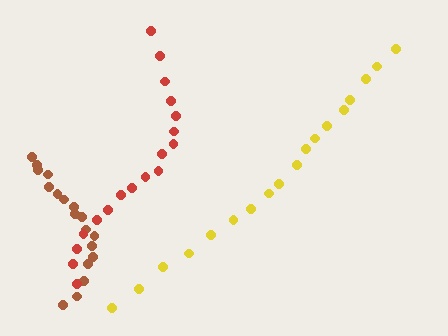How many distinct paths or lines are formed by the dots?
There are 3 distinct paths.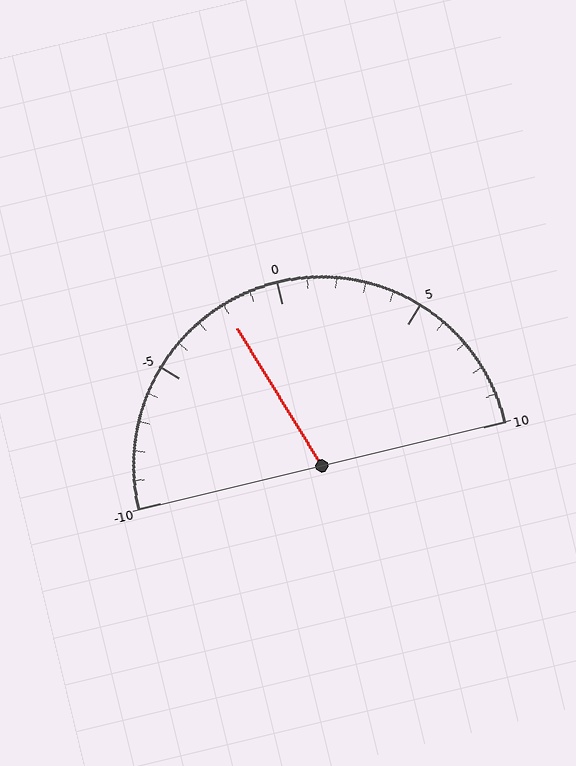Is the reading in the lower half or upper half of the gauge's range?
The reading is in the lower half of the range (-10 to 10).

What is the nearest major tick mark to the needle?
The nearest major tick mark is 0.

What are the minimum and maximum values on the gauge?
The gauge ranges from -10 to 10.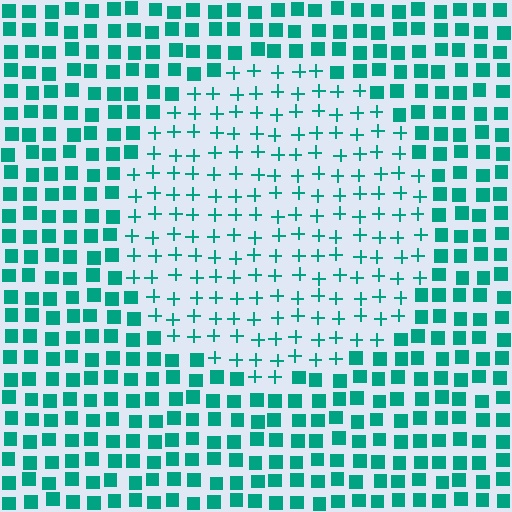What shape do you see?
I see a circle.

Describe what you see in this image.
The image is filled with small teal elements arranged in a uniform grid. A circle-shaped region contains plus signs, while the surrounding area contains squares. The boundary is defined purely by the change in element shape.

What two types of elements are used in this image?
The image uses plus signs inside the circle region and squares outside it.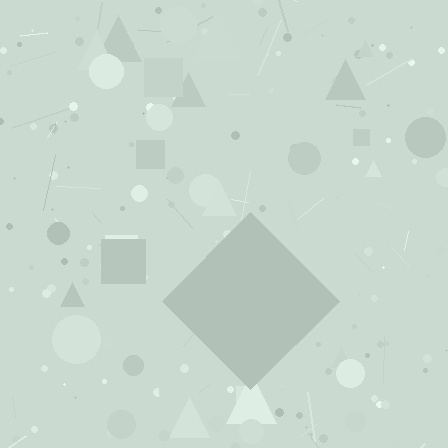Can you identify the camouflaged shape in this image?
The camouflaged shape is a diamond.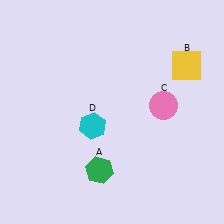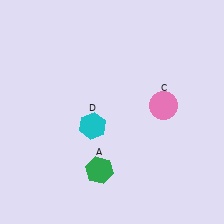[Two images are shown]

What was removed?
The yellow square (B) was removed in Image 2.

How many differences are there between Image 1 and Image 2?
There is 1 difference between the two images.